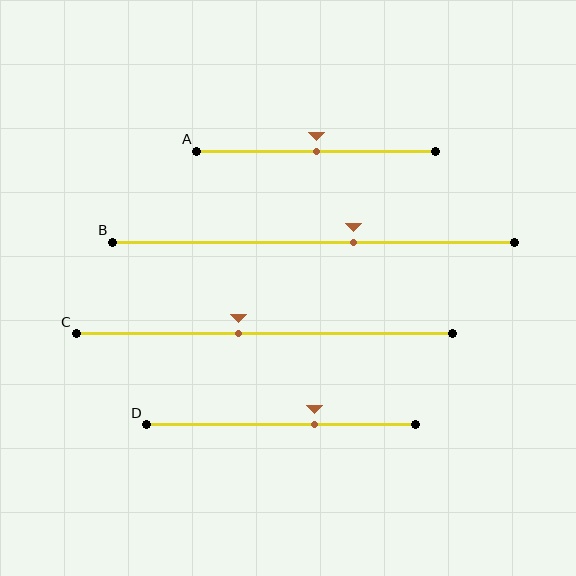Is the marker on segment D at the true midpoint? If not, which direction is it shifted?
No, the marker on segment D is shifted to the right by about 13% of the segment length.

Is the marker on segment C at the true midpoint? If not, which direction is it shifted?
No, the marker on segment C is shifted to the left by about 7% of the segment length.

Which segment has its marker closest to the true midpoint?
Segment A has its marker closest to the true midpoint.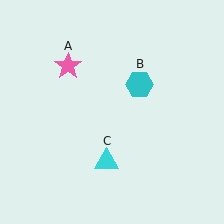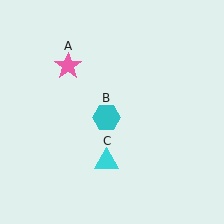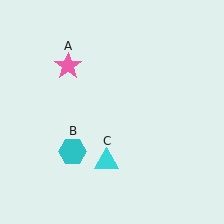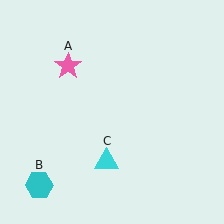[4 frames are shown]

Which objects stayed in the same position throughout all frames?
Pink star (object A) and cyan triangle (object C) remained stationary.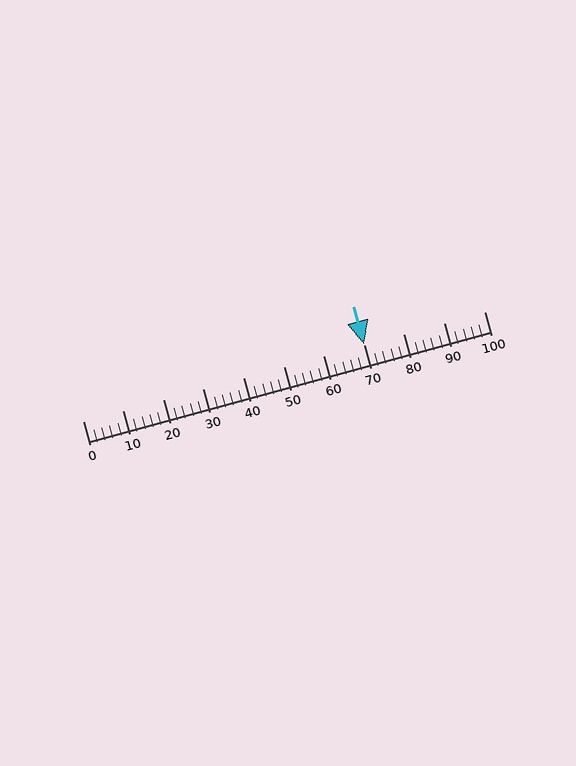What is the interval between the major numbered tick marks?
The major tick marks are spaced 10 units apart.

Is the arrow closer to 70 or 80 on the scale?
The arrow is closer to 70.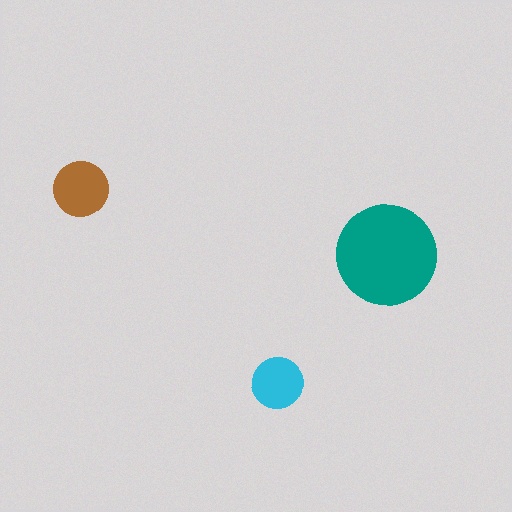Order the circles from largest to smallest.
the teal one, the brown one, the cyan one.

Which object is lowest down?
The cyan circle is bottommost.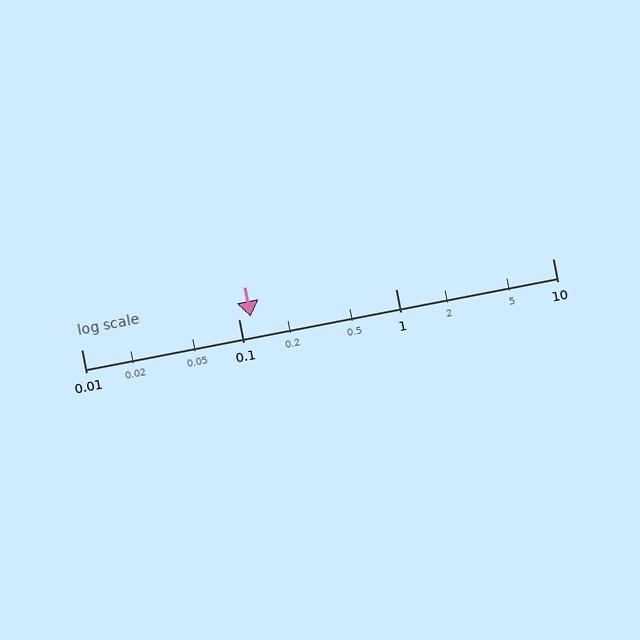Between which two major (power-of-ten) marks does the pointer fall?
The pointer is between 0.1 and 1.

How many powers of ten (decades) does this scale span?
The scale spans 3 decades, from 0.01 to 10.